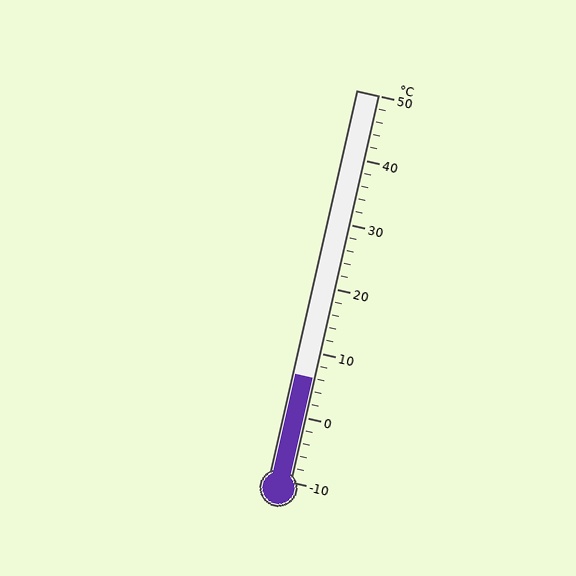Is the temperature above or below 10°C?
The temperature is below 10°C.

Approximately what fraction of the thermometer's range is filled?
The thermometer is filled to approximately 25% of its range.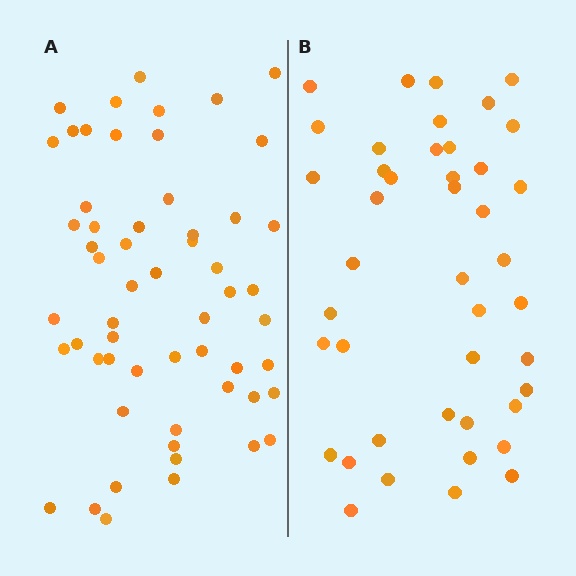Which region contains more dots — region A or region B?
Region A (the left region) has more dots.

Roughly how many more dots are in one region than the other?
Region A has approximately 15 more dots than region B.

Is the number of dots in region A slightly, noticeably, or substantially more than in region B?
Region A has noticeably more, but not dramatically so. The ratio is roughly 1.3 to 1.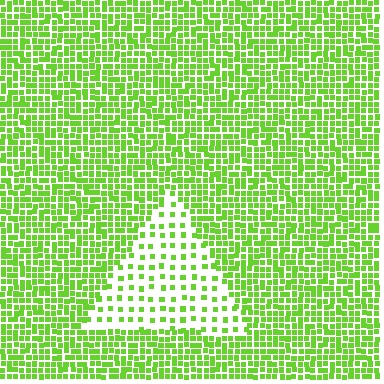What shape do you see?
I see a triangle.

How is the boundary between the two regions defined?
The boundary is defined by a change in element density (approximately 2.7x ratio). All elements are the same color, size, and shape.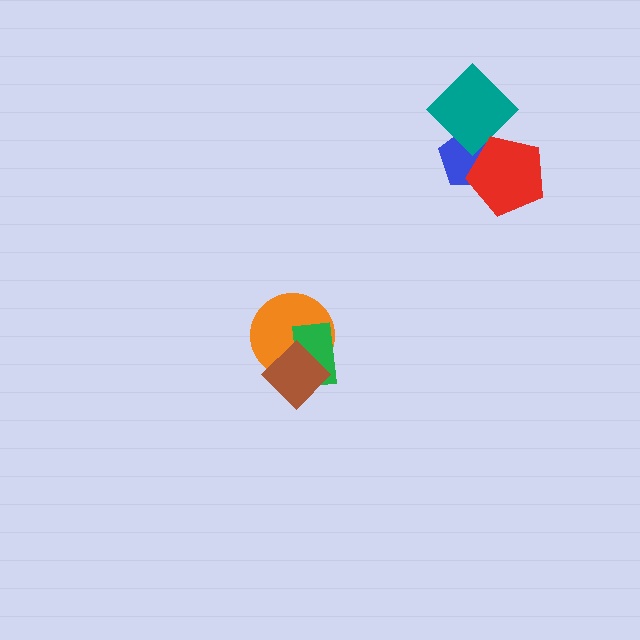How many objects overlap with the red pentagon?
2 objects overlap with the red pentagon.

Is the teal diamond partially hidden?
Yes, it is partially covered by another shape.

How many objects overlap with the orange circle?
2 objects overlap with the orange circle.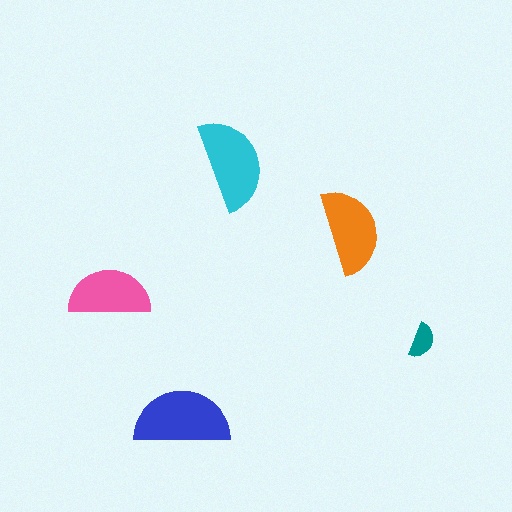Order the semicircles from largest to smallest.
the blue one, the cyan one, the orange one, the pink one, the teal one.